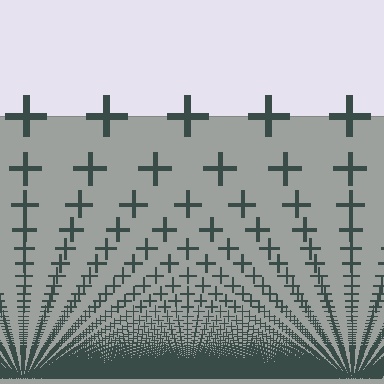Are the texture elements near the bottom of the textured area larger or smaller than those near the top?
Smaller. The gradient is inverted — elements near the bottom are smaller and denser.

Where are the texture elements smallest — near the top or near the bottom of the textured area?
Near the bottom.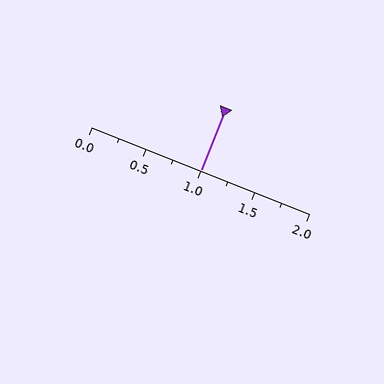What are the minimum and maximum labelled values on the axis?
The axis runs from 0.0 to 2.0.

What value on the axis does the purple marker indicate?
The marker indicates approximately 1.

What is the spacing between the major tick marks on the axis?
The major ticks are spaced 0.5 apart.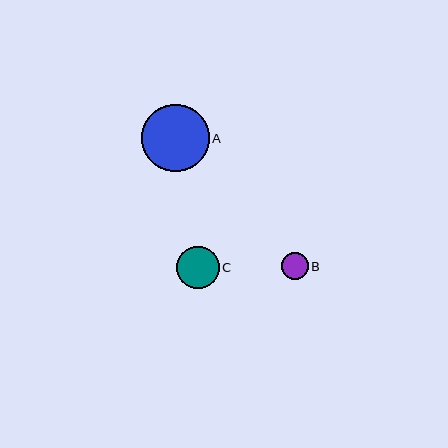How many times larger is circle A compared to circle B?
Circle A is approximately 2.5 times the size of circle B.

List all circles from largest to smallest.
From largest to smallest: A, C, B.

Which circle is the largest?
Circle A is the largest with a size of approximately 67 pixels.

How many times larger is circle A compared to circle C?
Circle A is approximately 1.6 times the size of circle C.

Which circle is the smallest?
Circle B is the smallest with a size of approximately 27 pixels.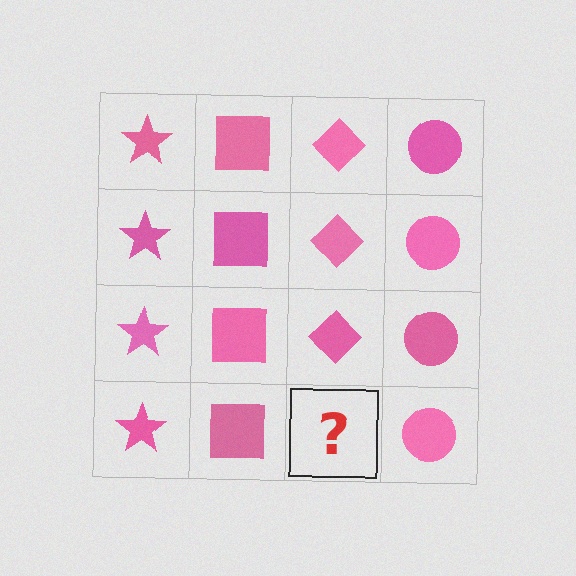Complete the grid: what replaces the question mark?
The question mark should be replaced with a pink diamond.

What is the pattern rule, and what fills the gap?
The rule is that each column has a consistent shape. The gap should be filled with a pink diamond.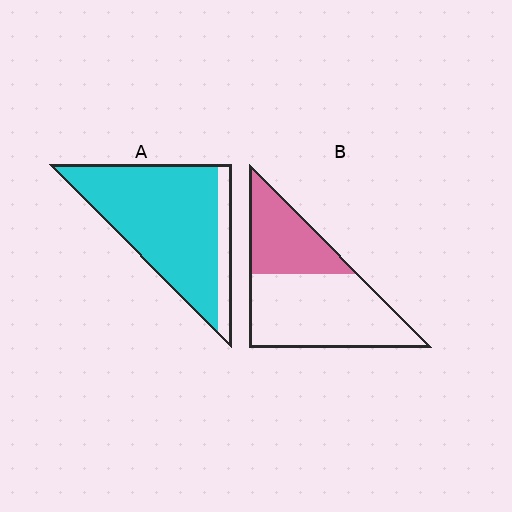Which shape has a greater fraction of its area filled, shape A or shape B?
Shape A.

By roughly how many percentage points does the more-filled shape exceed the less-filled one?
By roughly 50 percentage points (A over B).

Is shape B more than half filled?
No.